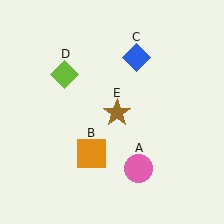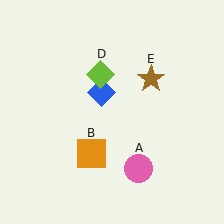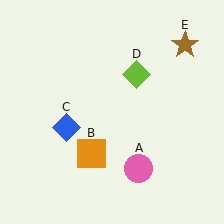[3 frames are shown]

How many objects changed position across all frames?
3 objects changed position: blue diamond (object C), lime diamond (object D), brown star (object E).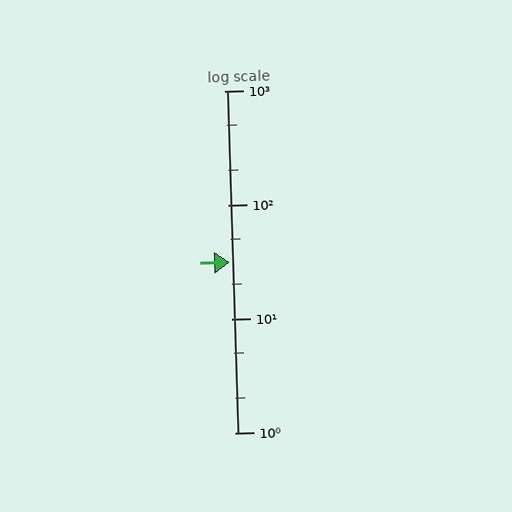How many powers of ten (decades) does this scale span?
The scale spans 3 decades, from 1 to 1000.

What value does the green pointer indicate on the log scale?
The pointer indicates approximately 31.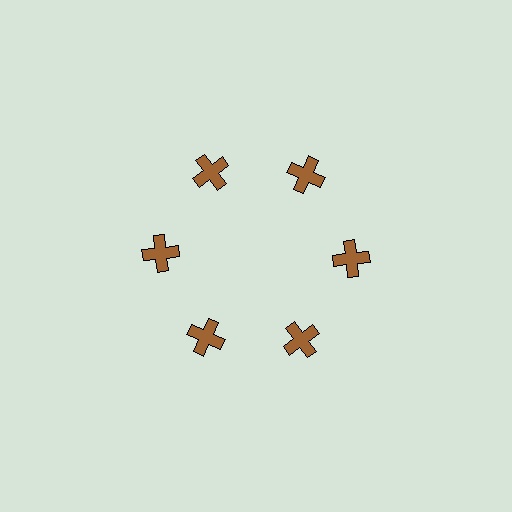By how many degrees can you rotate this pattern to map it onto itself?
The pattern maps onto itself every 60 degrees of rotation.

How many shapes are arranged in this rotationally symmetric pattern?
There are 6 shapes, arranged in 6 groups of 1.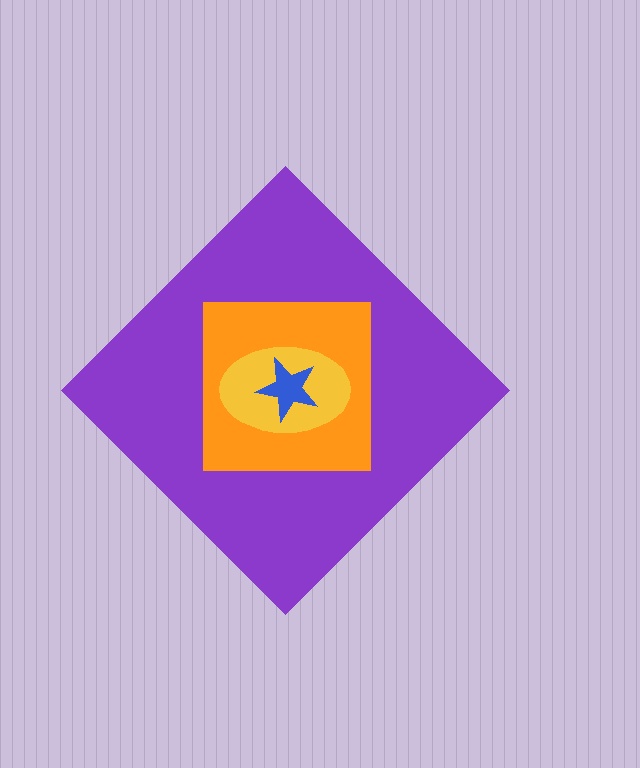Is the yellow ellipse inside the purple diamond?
Yes.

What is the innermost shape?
The blue star.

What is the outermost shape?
The purple diamond.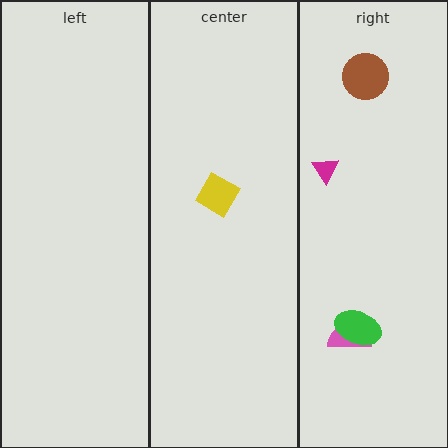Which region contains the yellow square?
The center region.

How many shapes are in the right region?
4.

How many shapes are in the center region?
1.